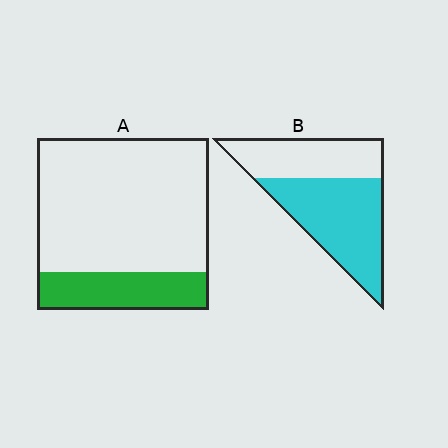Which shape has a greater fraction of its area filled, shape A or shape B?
Shape B.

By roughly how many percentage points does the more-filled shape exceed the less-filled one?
By roughly 35 percentage points (B over A).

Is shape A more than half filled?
No.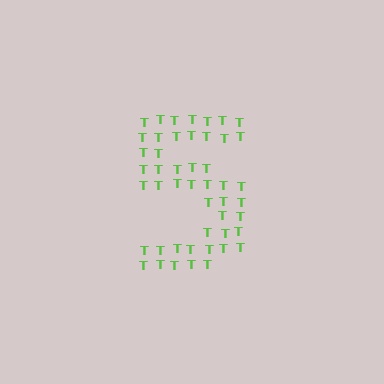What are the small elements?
The small elements are letter T's.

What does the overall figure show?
The overall figure shows the digit 5.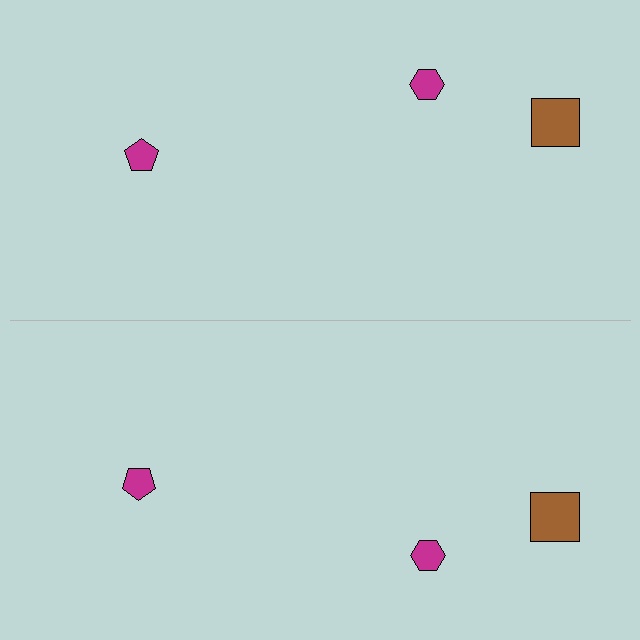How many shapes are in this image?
There are 6 shapes in this image.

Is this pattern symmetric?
Yes, this pattern has bilateral (reflection) symmetry.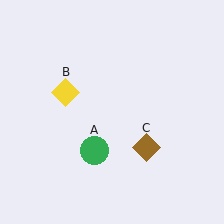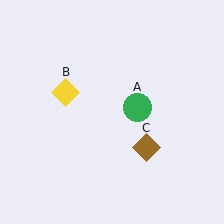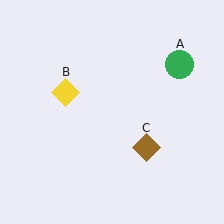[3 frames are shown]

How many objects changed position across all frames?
1 object changed position: green circle (object A).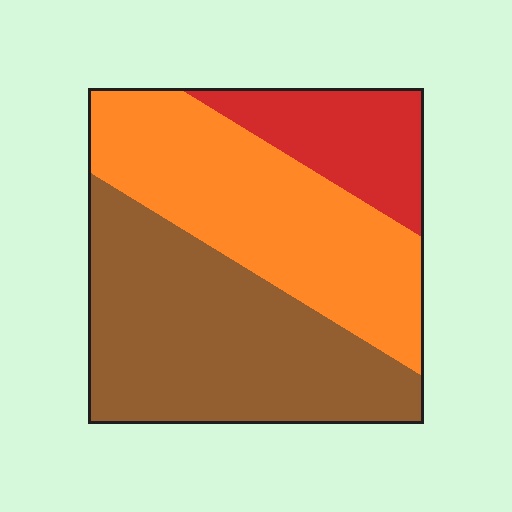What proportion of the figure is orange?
Orange takes up about two fifths (2/5) of the figure.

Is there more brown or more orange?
Brown.